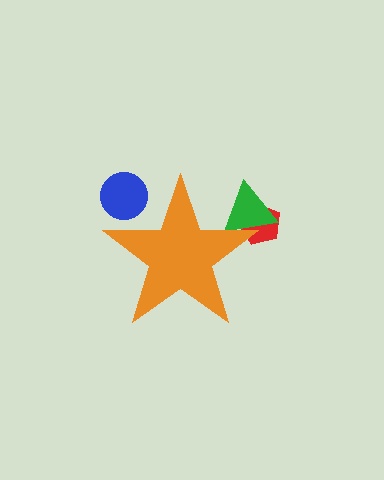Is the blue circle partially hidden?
Yes, the blue circle is partially hidden behind the orange star.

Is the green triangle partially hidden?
Yes, the green triangle is partially hidden behind the orange star.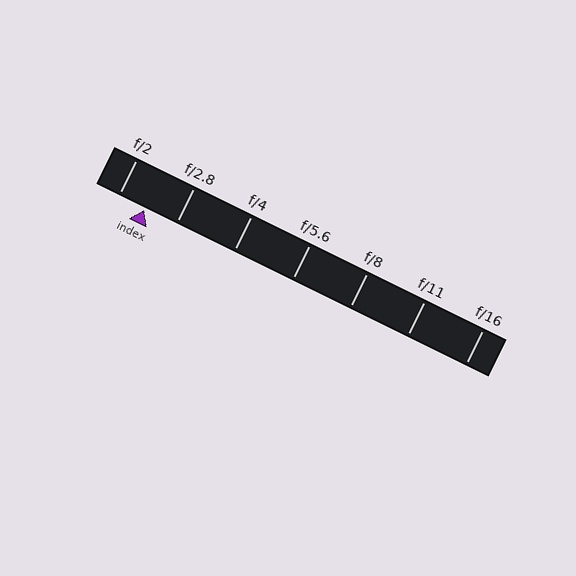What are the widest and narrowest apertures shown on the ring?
The widest aperture shown is f/2 and the narrowest is f/16.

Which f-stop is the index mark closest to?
The index mark is closest to f/2.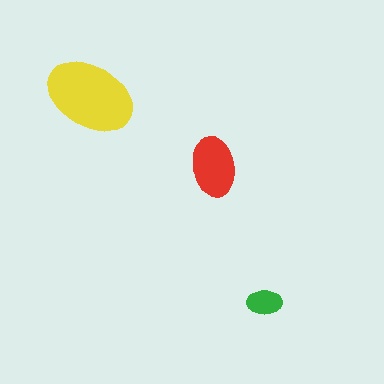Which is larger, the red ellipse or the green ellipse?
The red one.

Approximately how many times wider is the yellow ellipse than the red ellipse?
About 1.5 times wider.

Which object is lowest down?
The green ellipse is bottommost.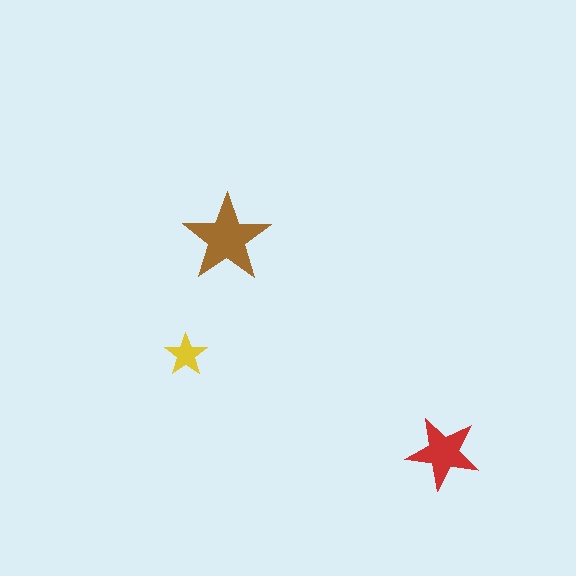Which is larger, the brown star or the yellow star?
The brown one.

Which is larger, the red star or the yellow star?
The red one.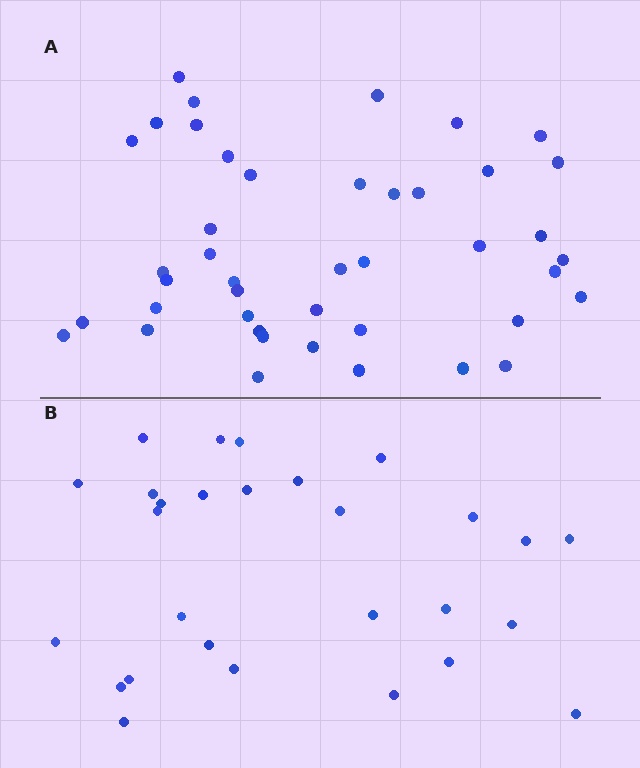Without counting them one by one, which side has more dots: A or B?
Region A (the top region) has more dots.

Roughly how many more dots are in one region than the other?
Region A has approximately 15 more dots than region B.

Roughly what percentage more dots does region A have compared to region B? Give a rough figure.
About 55% more.